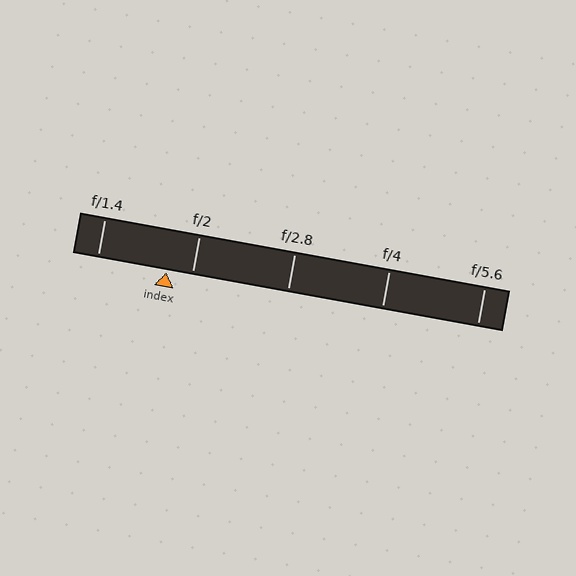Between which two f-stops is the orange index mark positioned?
The index mark is between f/1.4 and f/2.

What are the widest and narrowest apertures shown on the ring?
The widest aperture shown is f/1.4 and the narrowest is f/5.6.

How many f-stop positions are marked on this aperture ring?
There are 5 f-stop positions marked.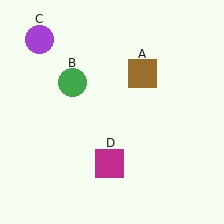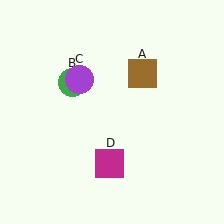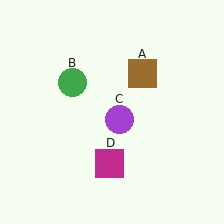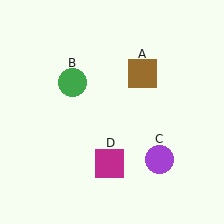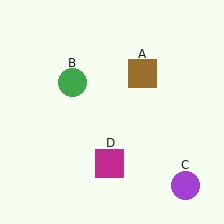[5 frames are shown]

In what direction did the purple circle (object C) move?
The purple circle (object C) moved down and to the right.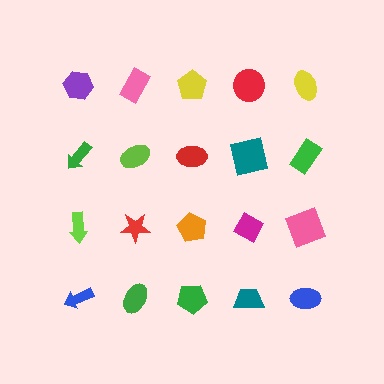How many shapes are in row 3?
5 shapes.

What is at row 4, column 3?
A green pentagon.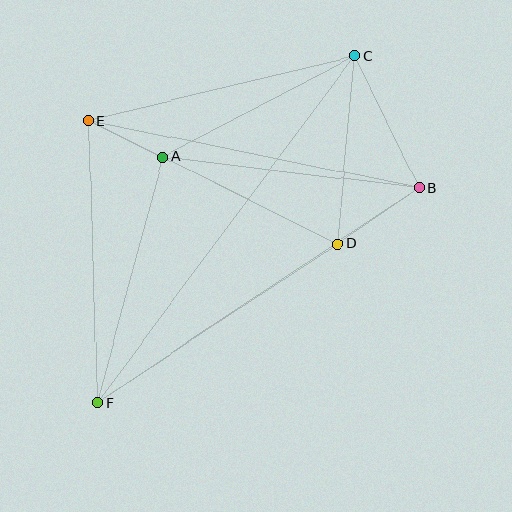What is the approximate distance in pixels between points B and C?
The distance between B and C is approximately 147 pixels.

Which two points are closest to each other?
Points A and E are closest to each other.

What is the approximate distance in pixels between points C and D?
The distance between C and D is approximately 189 pixels.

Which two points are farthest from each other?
Points C and F are farthest from each other.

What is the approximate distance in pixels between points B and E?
The distance between B and E is approximately 337 pixels.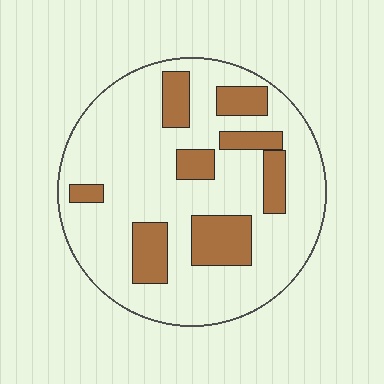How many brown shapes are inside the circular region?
8.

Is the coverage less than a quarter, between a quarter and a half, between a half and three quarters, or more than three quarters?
Less than a quarter.